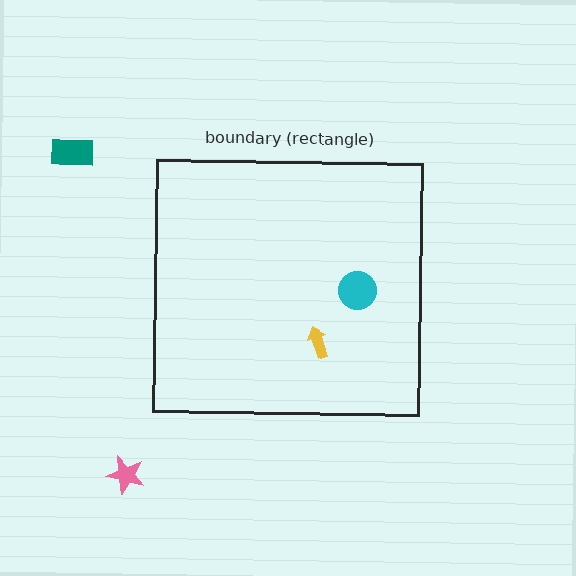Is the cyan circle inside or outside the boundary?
Inside.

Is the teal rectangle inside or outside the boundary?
Outside.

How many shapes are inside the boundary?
2 inside, 2 outside.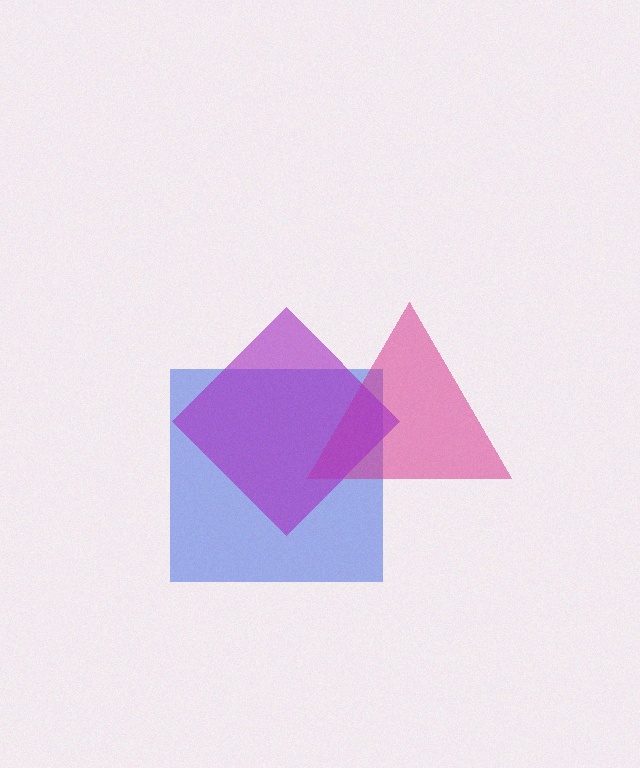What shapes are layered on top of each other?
The layered shapes are: a blue square, a magenta triangle, a purple diamond.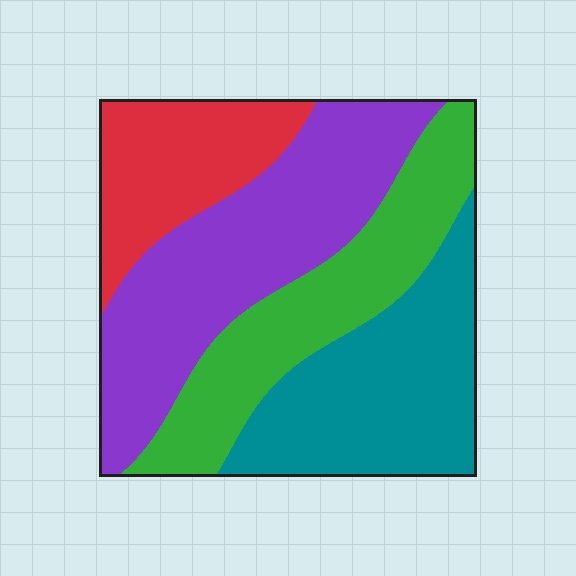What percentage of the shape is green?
Green takes up less than a quarter of the shape.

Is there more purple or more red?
Purple.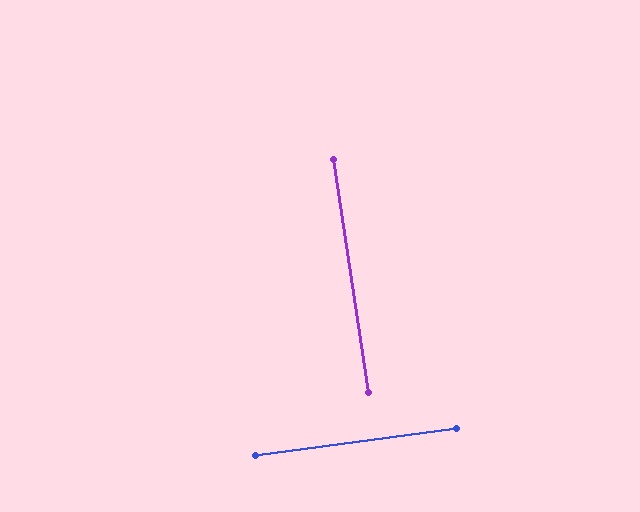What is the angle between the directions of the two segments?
Approximately 89 degrees.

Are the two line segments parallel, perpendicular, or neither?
Perpendicular — they meet at approximately 89°.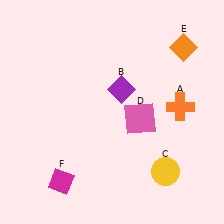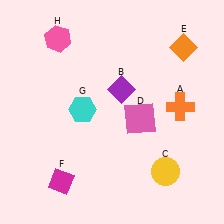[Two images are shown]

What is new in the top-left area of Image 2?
A pink hexagon (H) was added in the top-left area of Image 2.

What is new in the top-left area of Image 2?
A cyan hexagon (G) was added in the top-left area of Image 2.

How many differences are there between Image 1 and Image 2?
There are 2 differences between the two images.